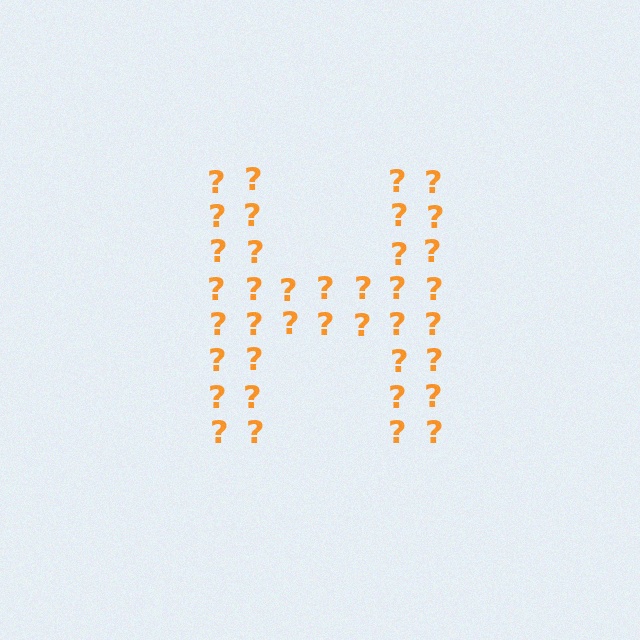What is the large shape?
The large shape is the letter H.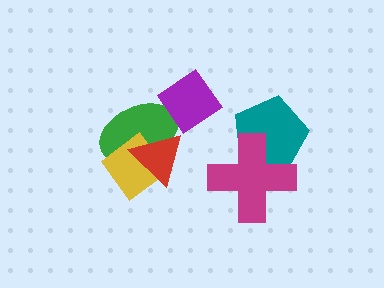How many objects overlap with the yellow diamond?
2 objects overlap with the yellow diamond.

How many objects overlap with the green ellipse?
3 objects overlap with the green ellipse.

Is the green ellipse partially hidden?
Yes, it is partially covered by another shape.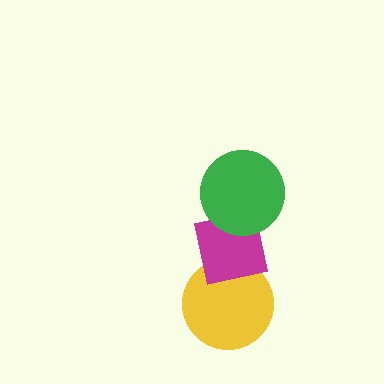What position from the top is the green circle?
The green circle is 1st from the top.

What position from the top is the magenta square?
The magenta square is 2nd from the top.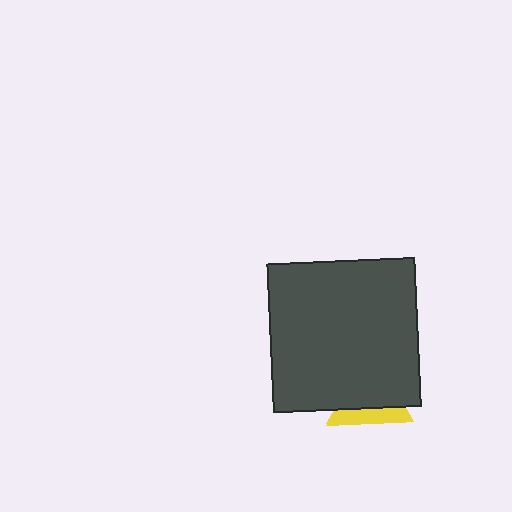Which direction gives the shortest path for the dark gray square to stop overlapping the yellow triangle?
Moving up gives the shortest separation.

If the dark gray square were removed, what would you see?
You would see the complete yellow triangle.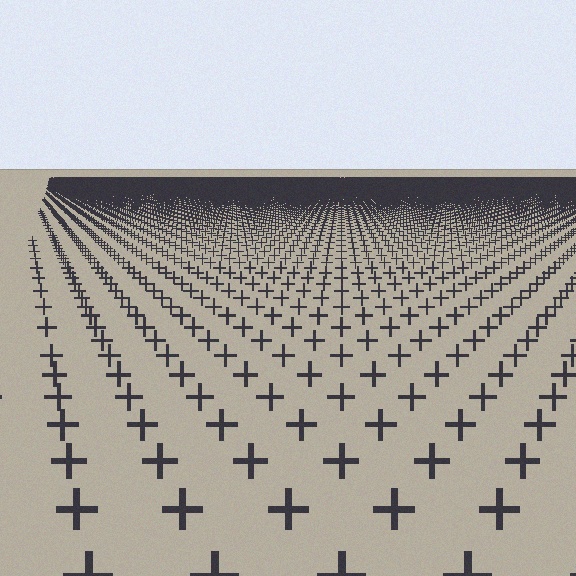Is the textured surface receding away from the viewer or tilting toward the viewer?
The surface is receding away from the viewer. Texture elements get smaller and denser toward the top.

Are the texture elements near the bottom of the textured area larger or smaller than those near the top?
Larger. Near the bottom, elements are closer to the viewer and appear at a bigger on-screen size.